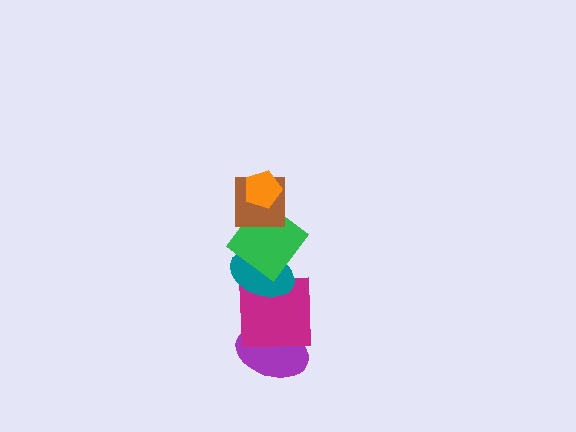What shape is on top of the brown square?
The orange pentagon is on top of the brown square.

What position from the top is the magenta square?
The magenta square is 5th from the top.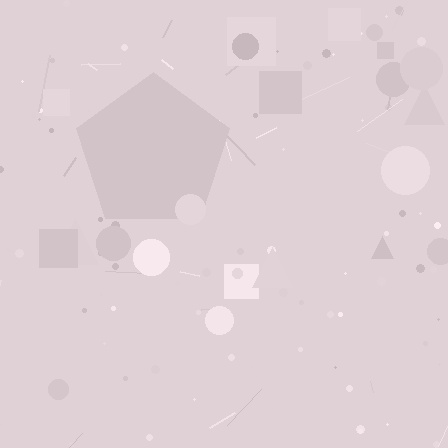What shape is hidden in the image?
A pentagon is hidden in the image.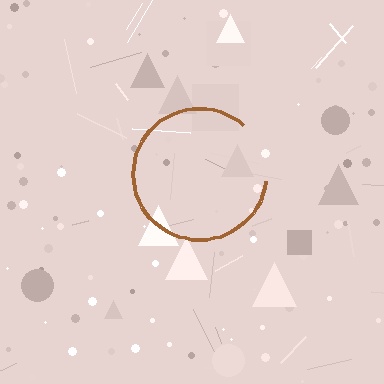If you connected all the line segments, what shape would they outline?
They would outline a circle.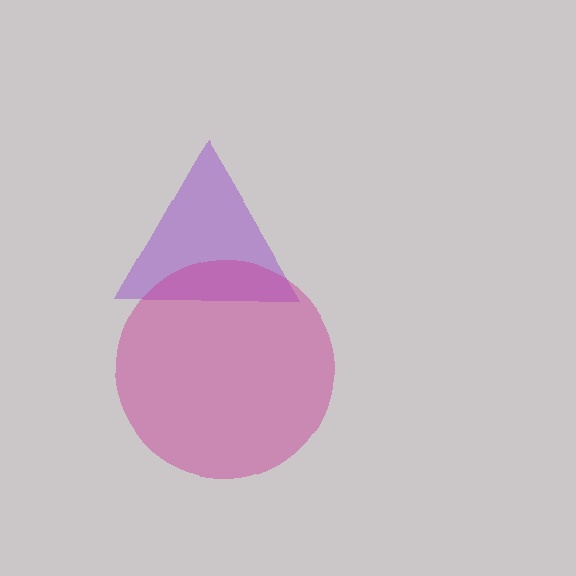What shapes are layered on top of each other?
The layered shapes are: a purple triangle, a magenta circle.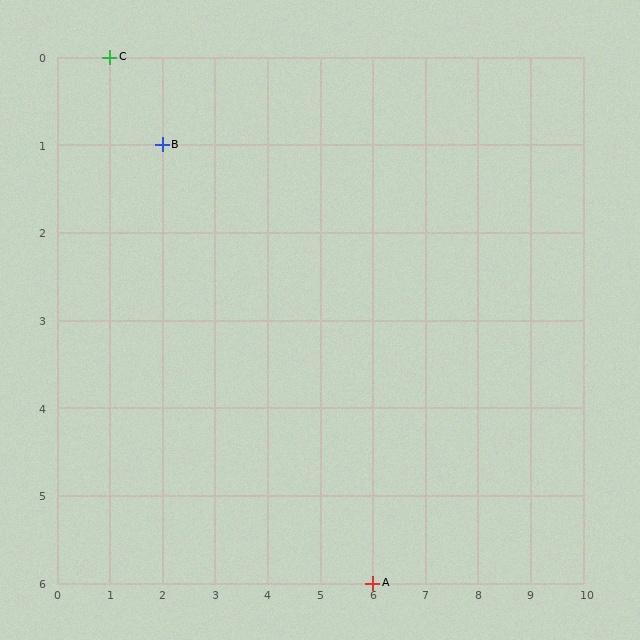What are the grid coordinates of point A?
Point A is at grid coordinates (6, 6).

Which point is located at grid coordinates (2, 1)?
Point B is at (2, 1).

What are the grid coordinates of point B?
Point B is at grid coordinates (2, 1).